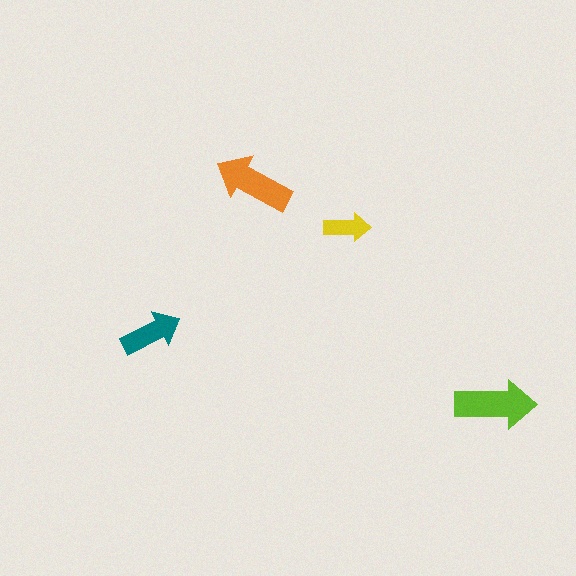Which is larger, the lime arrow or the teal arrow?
The lime one.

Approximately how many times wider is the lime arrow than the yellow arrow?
About 1.5 times wider.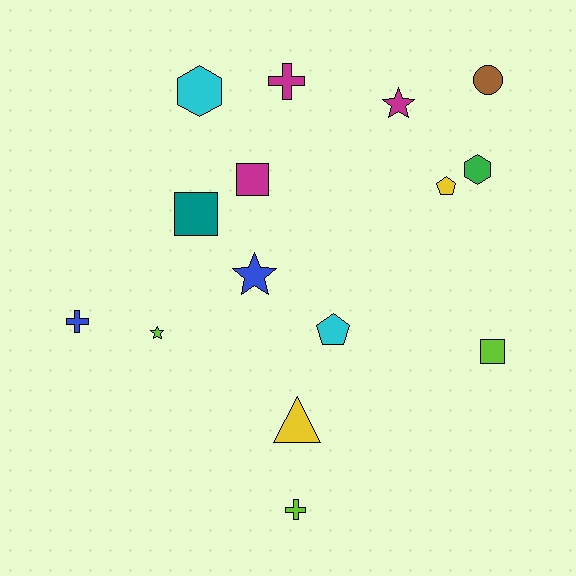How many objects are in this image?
There are 15 objects.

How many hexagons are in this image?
There are 2 hexagons.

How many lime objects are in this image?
There are 3 lime objects.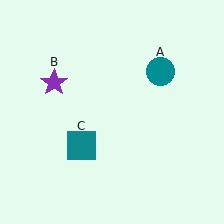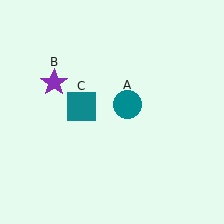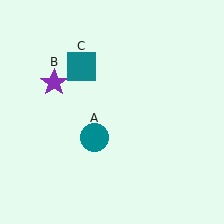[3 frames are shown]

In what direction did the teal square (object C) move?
The teal square (object C) moved up.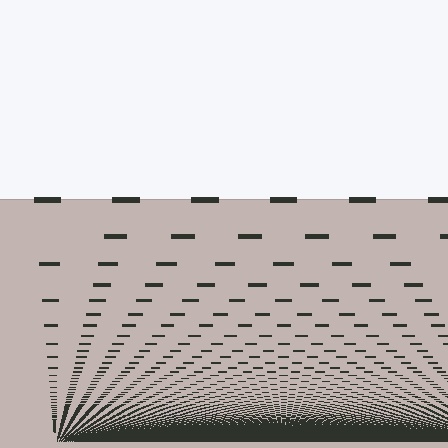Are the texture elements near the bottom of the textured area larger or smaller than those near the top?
Smaller. The gradient is inverted — elements near the bottom are smaller and denser.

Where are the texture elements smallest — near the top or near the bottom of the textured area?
Near the bottom.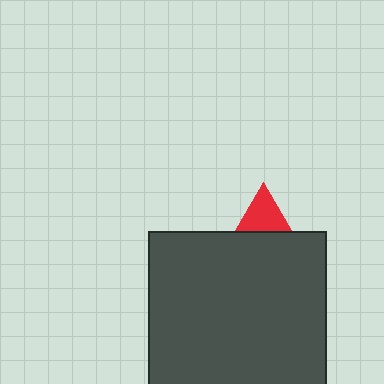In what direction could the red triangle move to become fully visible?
The red triangle could move up. That would shift it out from behind the dark gray square entirely.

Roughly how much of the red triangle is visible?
A small part of it is visible (roughly 32%).